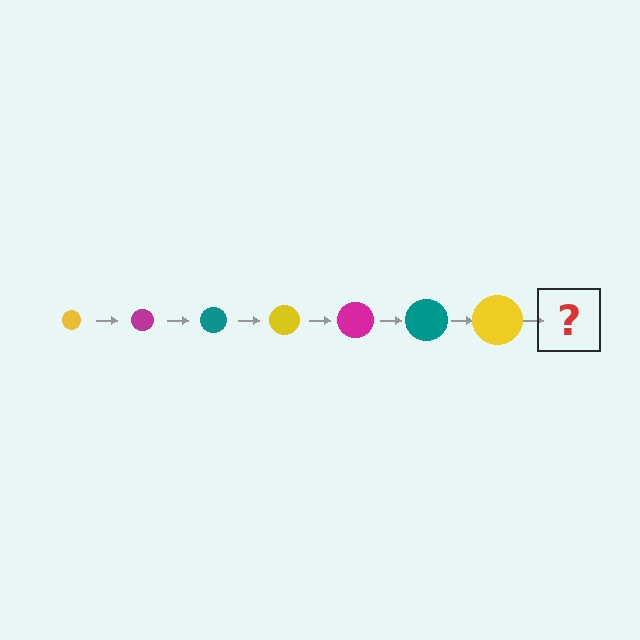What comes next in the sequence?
The next element should be a magenta circle, larger than the previous one.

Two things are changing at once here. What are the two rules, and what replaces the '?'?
The two rules are that the circle grows larger each step and the color cycles through yellow, magenta, and teal. The '?' should be a magenta circle, larger than the previous one.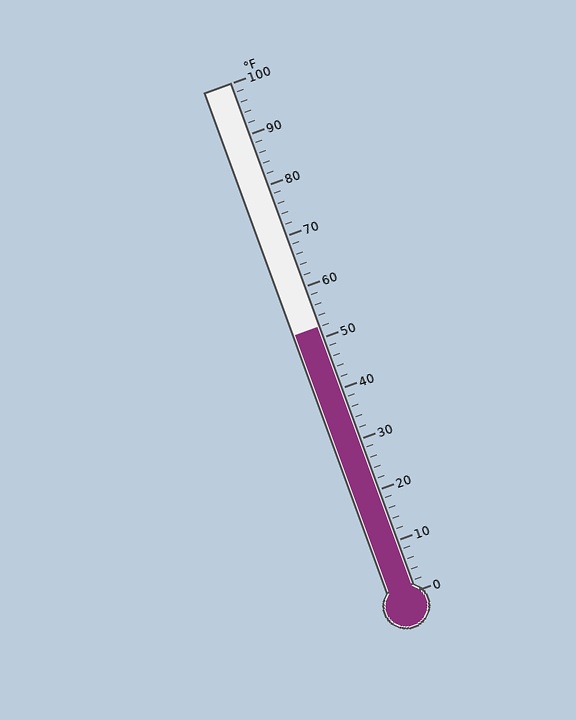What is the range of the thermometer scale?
The thermometer scale ranges from 0°F to 100°F.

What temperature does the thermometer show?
The thermometer shows approximately 52°F.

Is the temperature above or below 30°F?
The temperature is above 30°F.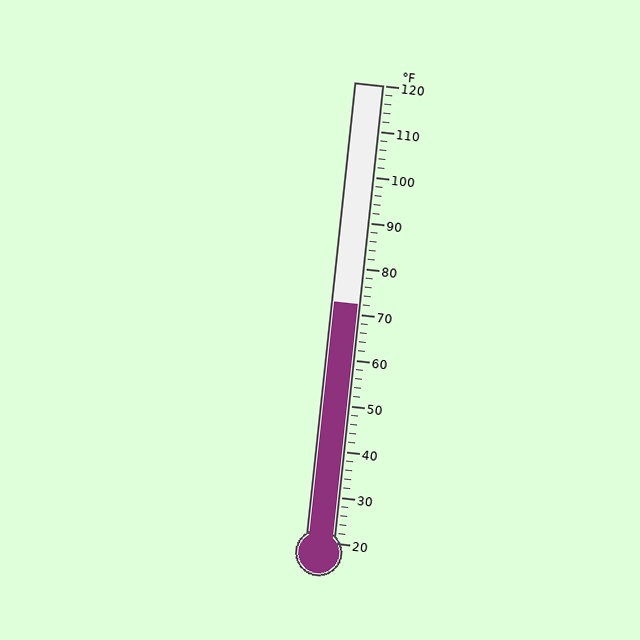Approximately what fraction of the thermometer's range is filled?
The thermometer is filled to approximately 50% of its range.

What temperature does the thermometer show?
The thermometer shows approximately 72°F.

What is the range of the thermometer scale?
The thermometer scale ranges from 20°F to 120°F.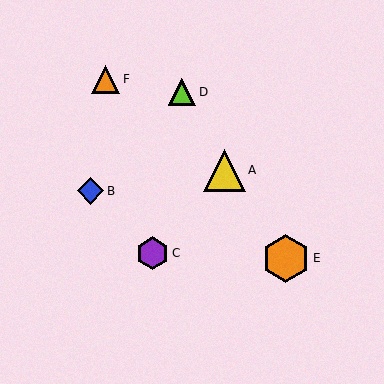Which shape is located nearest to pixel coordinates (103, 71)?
The orange triangle (labeled F) at (106, 79) is nearest to that location.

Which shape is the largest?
The orange hexagon (labeled E) is the largest.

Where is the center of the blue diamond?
The center of the blue diamond is at (91, 191).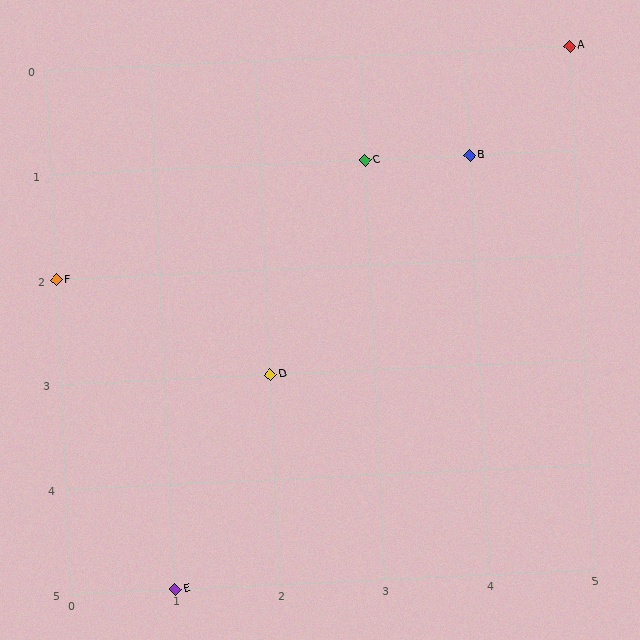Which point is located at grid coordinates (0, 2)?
Point F is at (0, 2).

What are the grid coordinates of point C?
Point C is at grid coordinates (3, 1).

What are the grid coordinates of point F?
Point F is at grid coordinates (0, 2).